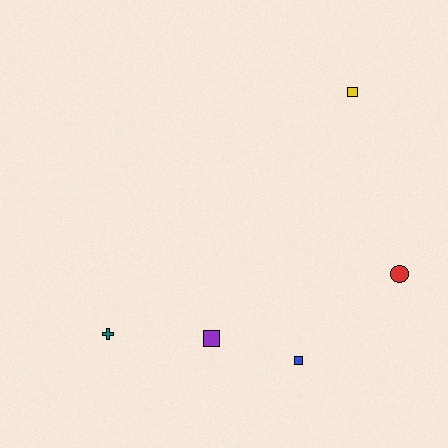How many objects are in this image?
There are 5 objects.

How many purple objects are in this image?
There is 1 purple object.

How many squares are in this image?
There are 3 squares.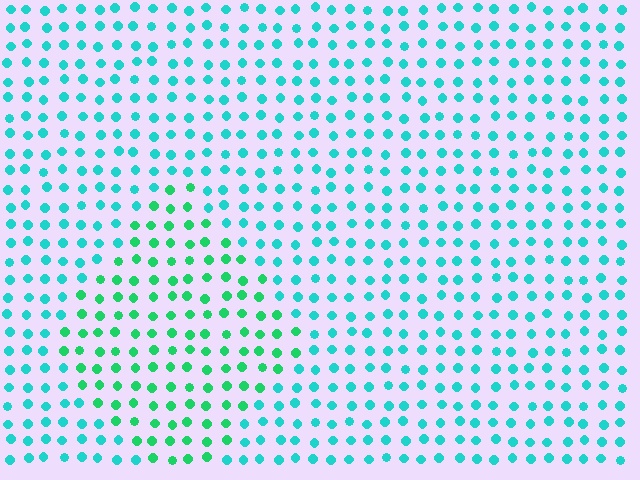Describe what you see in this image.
The image is filled with small cyan elements in a uniform arrangement. A diamond-shaped region is visible where the elements are tinted to a slightly different hue, forming a subtle color boundary.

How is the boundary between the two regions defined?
The boundary is defined purely by a slight shift in hue (about 33 degrees). Spacing, size, and orientation are identical on both sides.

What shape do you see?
I see a diamond.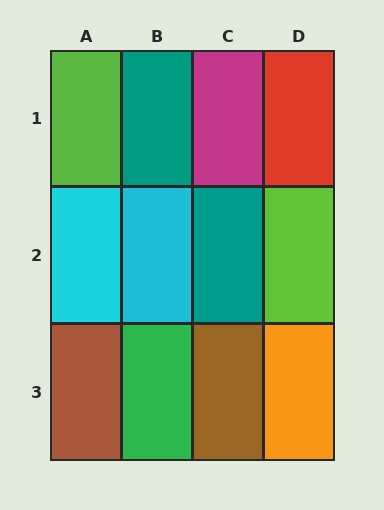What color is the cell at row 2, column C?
Teal.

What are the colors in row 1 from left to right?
Lime, teal, magenta, red.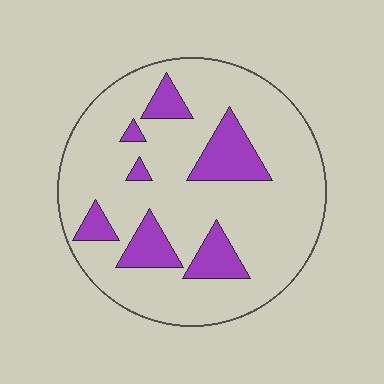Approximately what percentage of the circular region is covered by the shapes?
Approximately 20%.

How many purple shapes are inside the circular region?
7.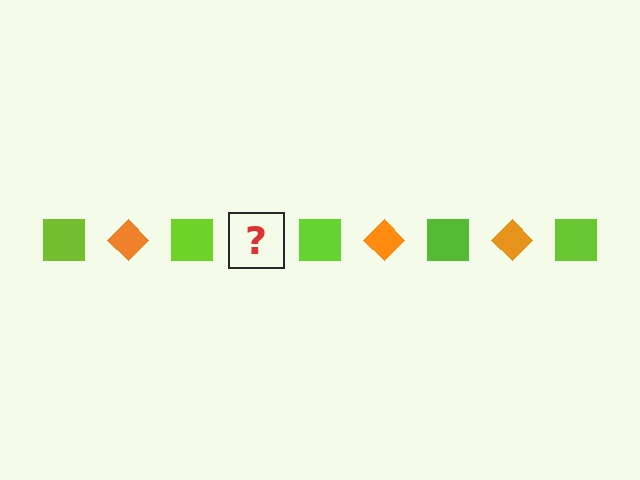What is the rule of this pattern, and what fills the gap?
The rule is that the pattern alternates between lime square and orange diamond. The gap should be filled with an orange diamond.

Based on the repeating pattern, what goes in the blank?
The blank should be an orange diamond.